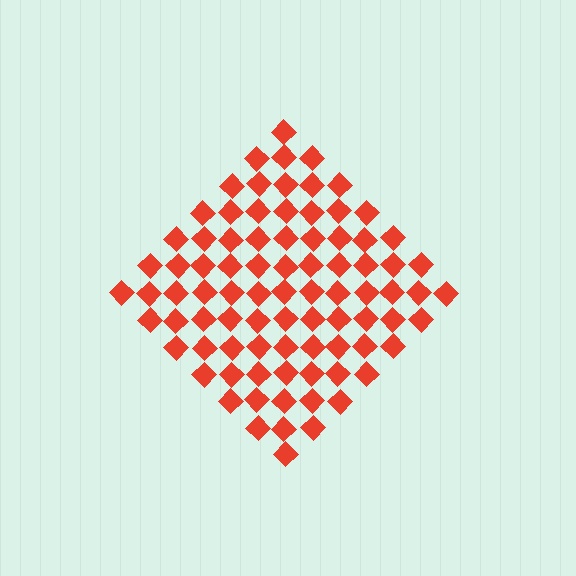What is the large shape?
The large shape is a diamond.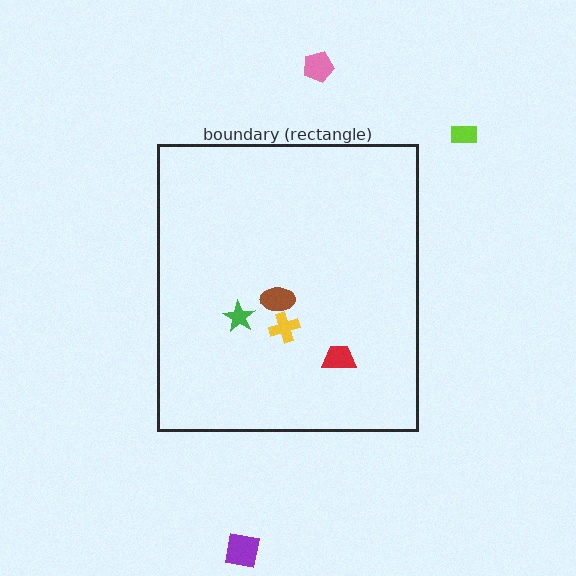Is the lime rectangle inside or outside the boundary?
Outside.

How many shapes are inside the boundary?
4 inside, 3 outside.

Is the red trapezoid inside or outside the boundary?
Inside.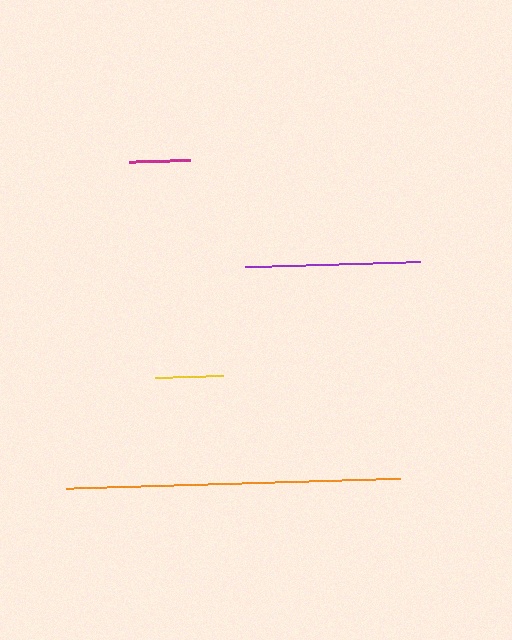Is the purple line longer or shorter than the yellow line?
The purple line is longer than the yellow line.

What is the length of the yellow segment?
The yellow segment is approximately 68 pixels long.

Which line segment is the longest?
The orange line is the longest at approximately 334 pixels.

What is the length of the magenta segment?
The magenta segment is approximately 61 pixels long.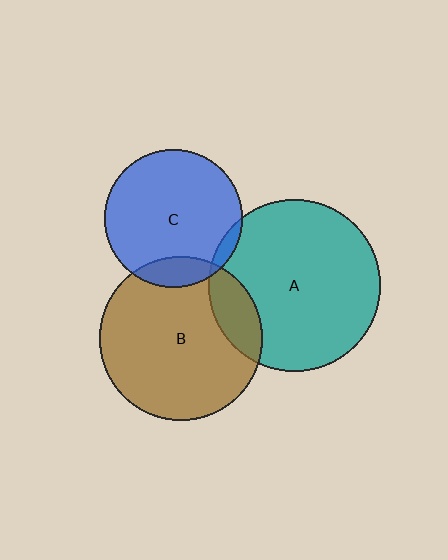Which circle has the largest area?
Circle A (teal).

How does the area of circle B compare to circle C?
Approximately 1.4 times.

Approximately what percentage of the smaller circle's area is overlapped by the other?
Approximately 15%.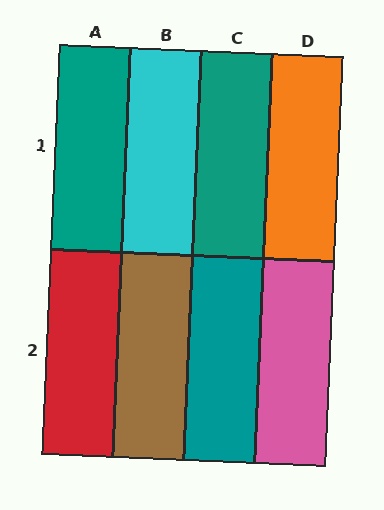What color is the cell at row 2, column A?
Red.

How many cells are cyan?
1 cell is cyan.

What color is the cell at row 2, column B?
Brown.